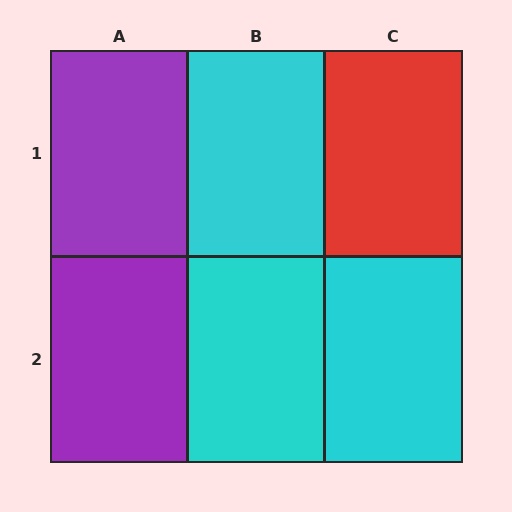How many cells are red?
1 cell is red.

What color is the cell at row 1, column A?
Purple.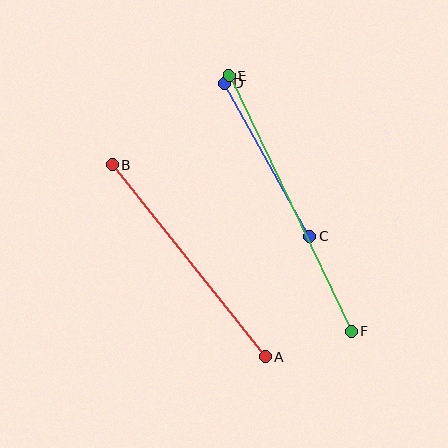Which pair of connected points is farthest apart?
Points E and F are farthest apart.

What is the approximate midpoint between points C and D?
The midpoint is at approximately (267, 159) pixels.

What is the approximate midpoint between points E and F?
The midpoint is at approximately (290, 203) pixels.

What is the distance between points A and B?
The distance is approximately 245 pixels.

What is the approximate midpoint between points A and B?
The midpoint is at approximately (189, 261) pixels.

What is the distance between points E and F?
The distance is approximately 283 pixels.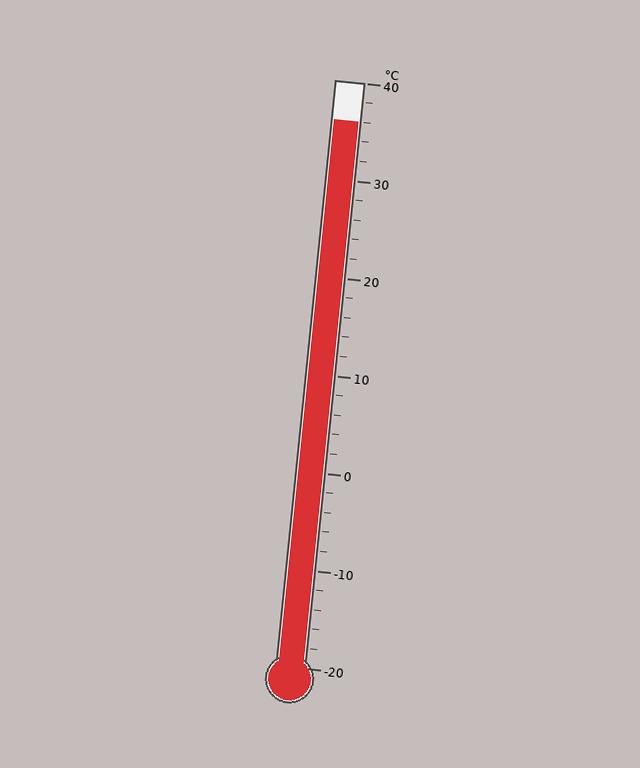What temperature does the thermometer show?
The thermometer shows approximately 36°C.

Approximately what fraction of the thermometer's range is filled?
The thermometer is filled to approximately 95% of its range.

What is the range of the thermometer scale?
The thermometer scale ranges from -20°C to 40°C.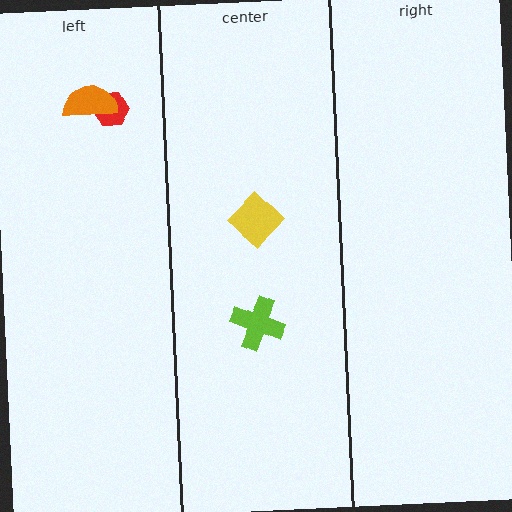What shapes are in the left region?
The red hexagon, the orange semicircle.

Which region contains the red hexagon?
The left region.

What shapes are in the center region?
The yellow diamond, the lime cross.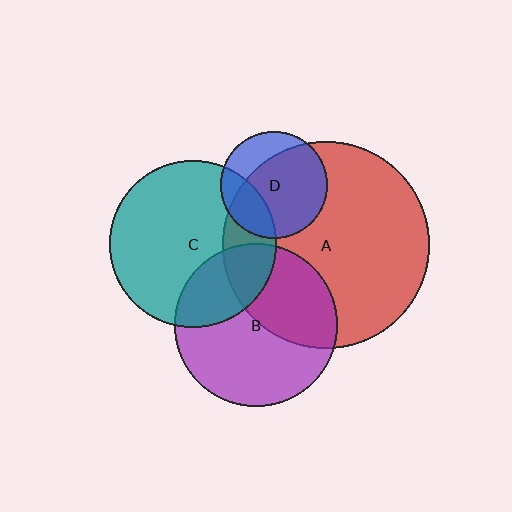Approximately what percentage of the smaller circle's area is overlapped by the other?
Approximately 25%.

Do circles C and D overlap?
Yes.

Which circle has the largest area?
Circle A (red).